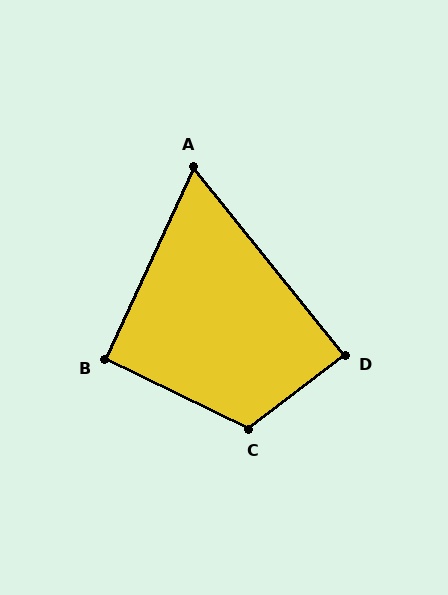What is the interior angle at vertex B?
Approximately 91 degrees (approximately right).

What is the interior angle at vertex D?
Approximately 89 degrees (approximately right).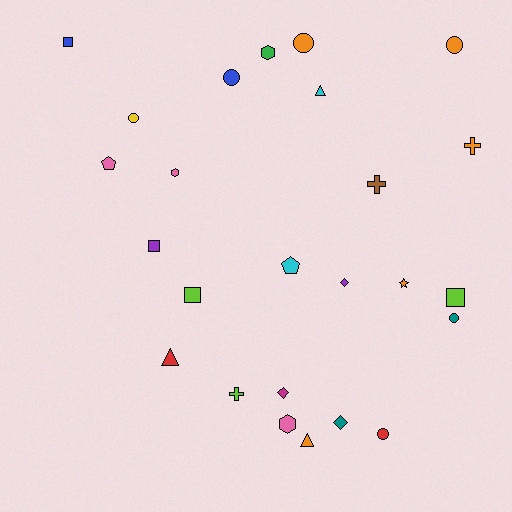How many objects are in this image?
There are 25 objects.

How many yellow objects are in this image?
There is 1 yellow object.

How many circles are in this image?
There are 6 circles.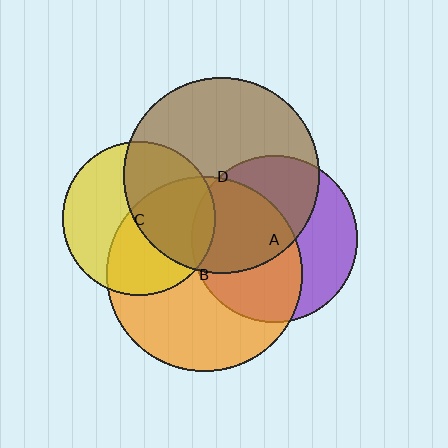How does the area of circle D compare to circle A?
Approximately 1.4 times.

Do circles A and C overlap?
Yes.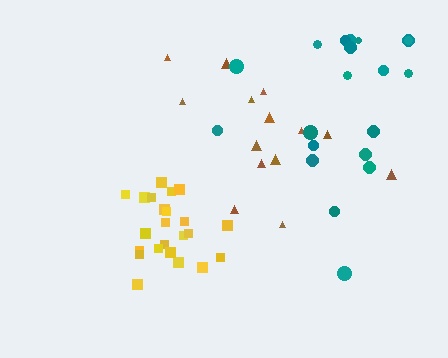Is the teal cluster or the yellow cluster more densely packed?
Yellow.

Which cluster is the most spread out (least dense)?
Brown.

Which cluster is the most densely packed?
Yellow.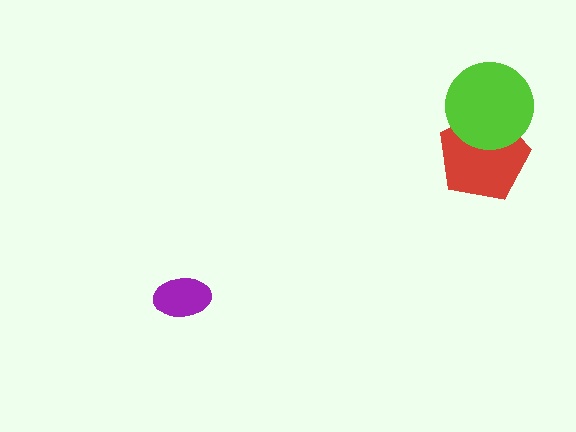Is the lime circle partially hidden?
No, no other shape covers it.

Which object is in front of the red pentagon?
The lime circle is in front of the red pentagon.